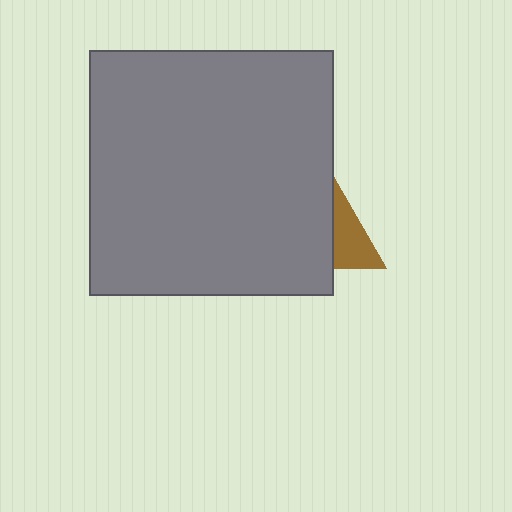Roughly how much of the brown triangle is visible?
A small part of it is visible (roughly 30%).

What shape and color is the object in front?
The object in front is a gray square.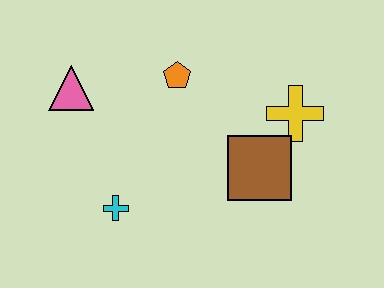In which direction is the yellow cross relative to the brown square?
The yellow cross is above the brown square.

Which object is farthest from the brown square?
The pink triangle is farthest from the brown square.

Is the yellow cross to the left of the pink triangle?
No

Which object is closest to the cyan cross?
The pink triangle is closest to the cyan cross.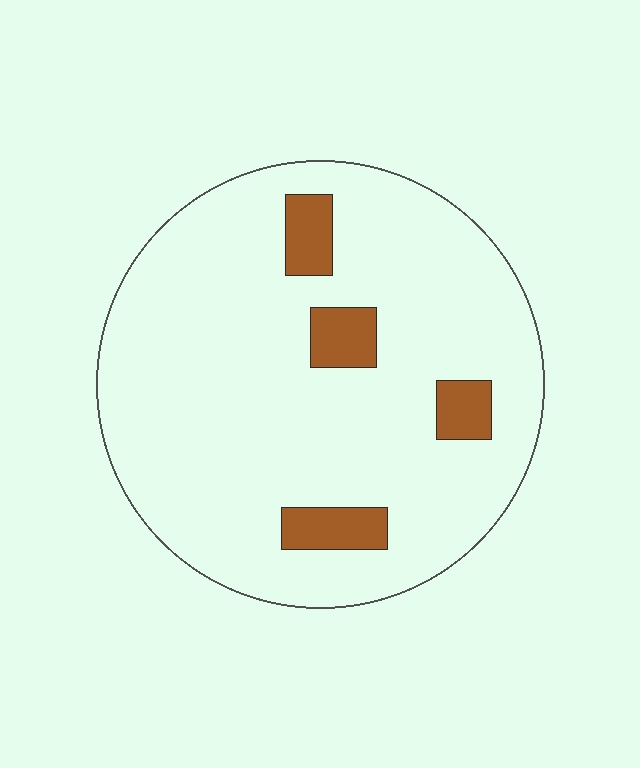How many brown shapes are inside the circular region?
4.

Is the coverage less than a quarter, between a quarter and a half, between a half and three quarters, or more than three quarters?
Less than a quarter.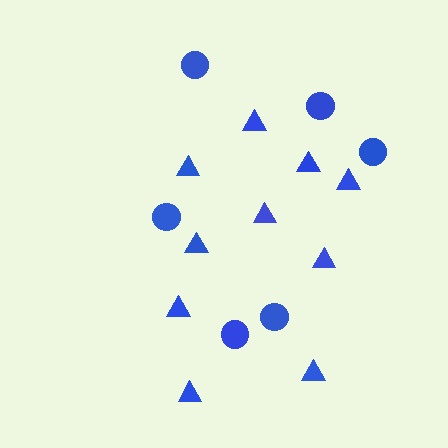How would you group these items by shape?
There are 2 groups: one group of triangles (10) and one group of circles (6).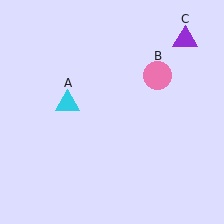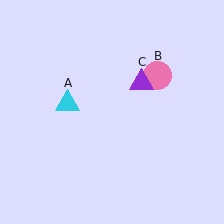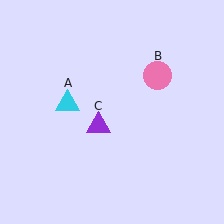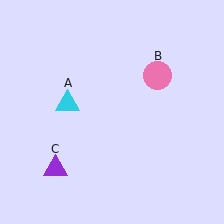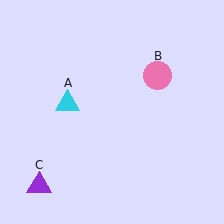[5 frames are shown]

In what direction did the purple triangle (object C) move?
The purple triangle (object C) moved down and to the left.